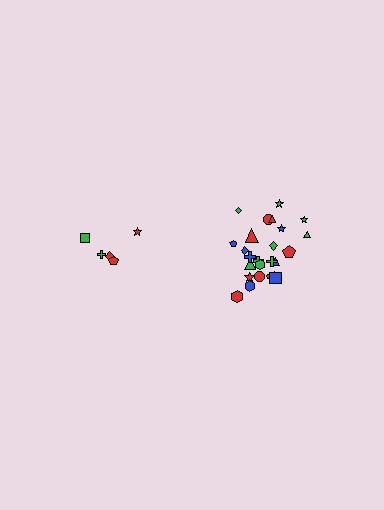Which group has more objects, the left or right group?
The right group.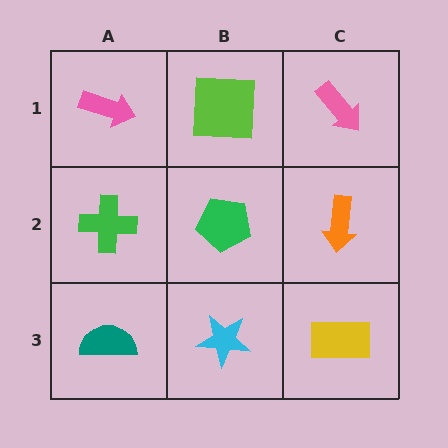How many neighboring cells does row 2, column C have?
3.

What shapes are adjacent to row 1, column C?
An orange arrow (row 2, column C), a lime square (row 1, column B).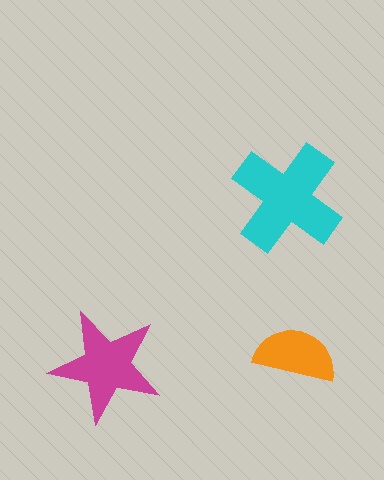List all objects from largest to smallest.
The cyan cross, the magenta star, the orange semicircle.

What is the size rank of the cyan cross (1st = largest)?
1st.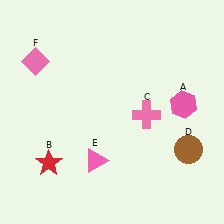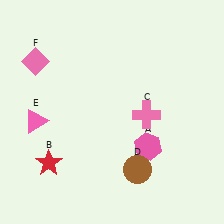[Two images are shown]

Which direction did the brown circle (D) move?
The brown circle (D) moved left.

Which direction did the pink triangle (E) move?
The pink triangle (E) moved left.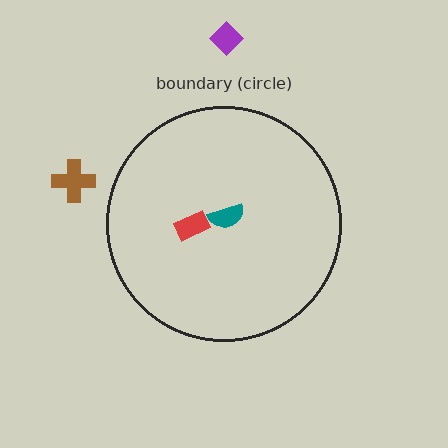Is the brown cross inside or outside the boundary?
Outside.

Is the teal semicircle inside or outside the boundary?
Inside.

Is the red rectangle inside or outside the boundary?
Inside.